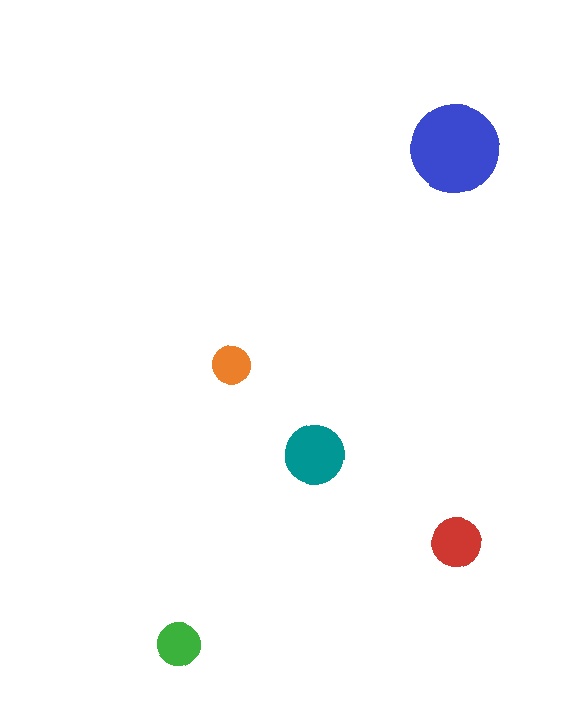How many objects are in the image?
There are 5 objects in the image.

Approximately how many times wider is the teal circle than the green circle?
About 1.5 times wider.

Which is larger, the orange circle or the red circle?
The red one.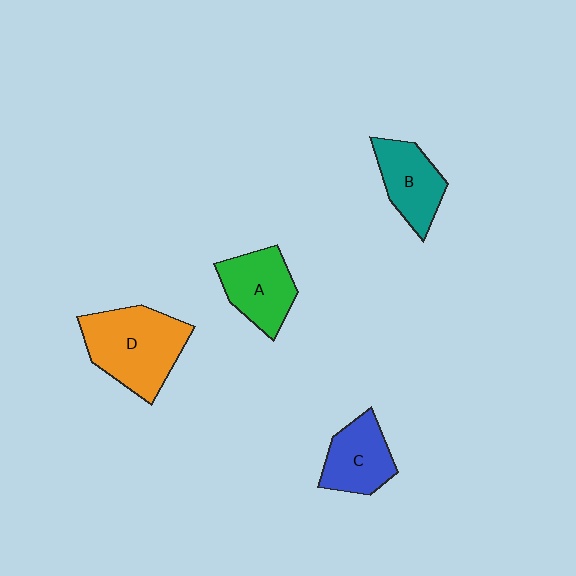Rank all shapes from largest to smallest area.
From largest to smallest: D (orange), A (green), B (teal), C (blue).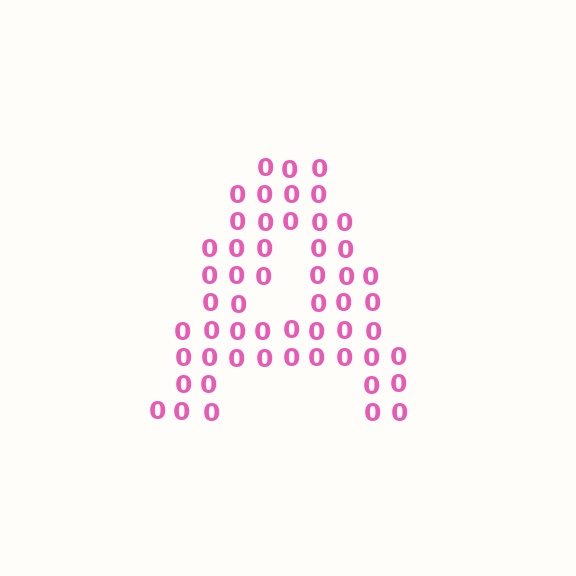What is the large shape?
The large shape is the letter A.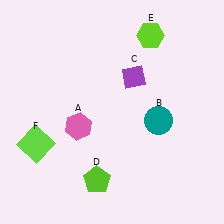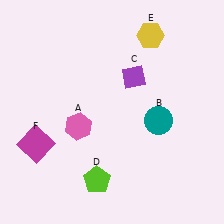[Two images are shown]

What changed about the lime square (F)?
In Image 1, F is lime. In Image 2, it changed to magenta.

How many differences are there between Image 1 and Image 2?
There are 2 differences between the two images.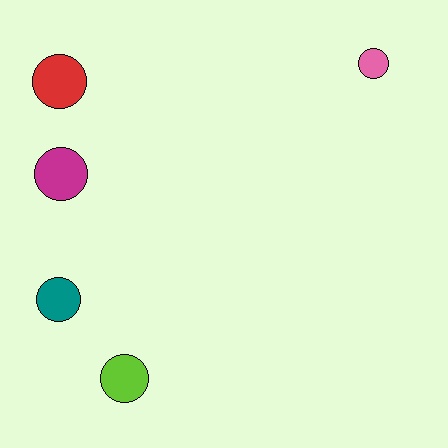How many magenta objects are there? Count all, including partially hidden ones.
There is 1 magenta object.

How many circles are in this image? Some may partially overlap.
There are 5 circles.